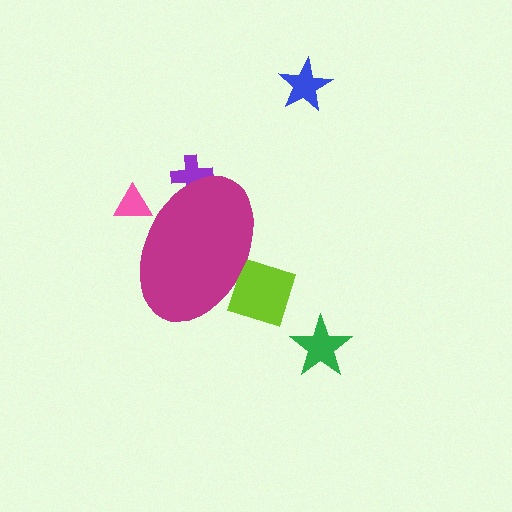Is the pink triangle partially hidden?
Yes, the pink triangle is partially hidden behind the magenta ellipse.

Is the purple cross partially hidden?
Yes, the purple cross is partially hidden behind the magenta ellipse.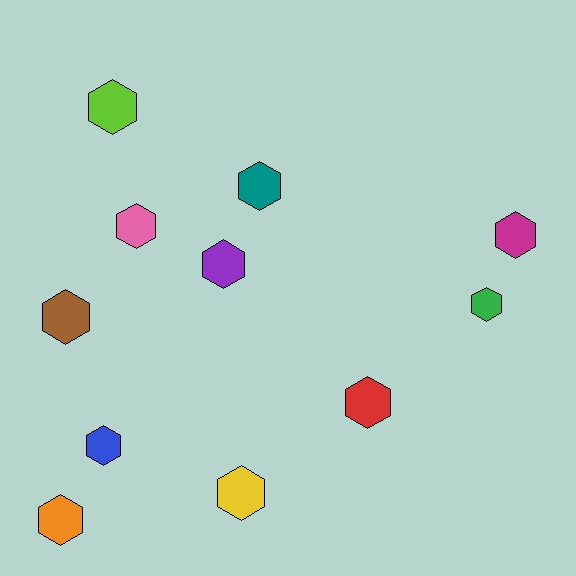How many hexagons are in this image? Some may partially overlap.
There are 11 hexagons.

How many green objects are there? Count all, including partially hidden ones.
There is 1 green object.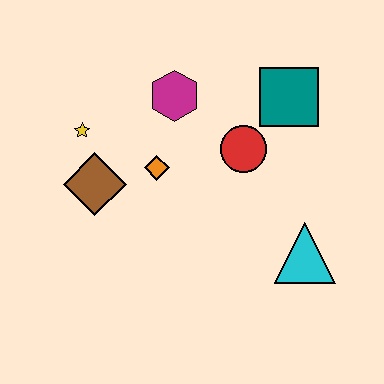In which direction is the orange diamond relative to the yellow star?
The orange diamond is to the right of the yellow star.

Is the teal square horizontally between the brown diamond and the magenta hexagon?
No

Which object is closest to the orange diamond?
The brown diamond is closest to the orange diamond.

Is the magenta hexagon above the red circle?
Yes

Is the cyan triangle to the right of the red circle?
Yes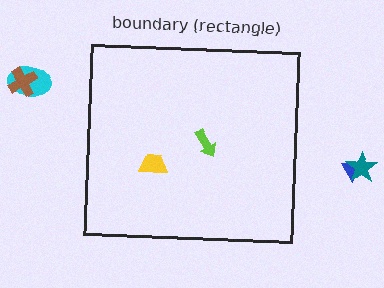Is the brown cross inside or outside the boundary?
Outside.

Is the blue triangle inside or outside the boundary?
Outside.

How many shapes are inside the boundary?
2 inside, 4 outside.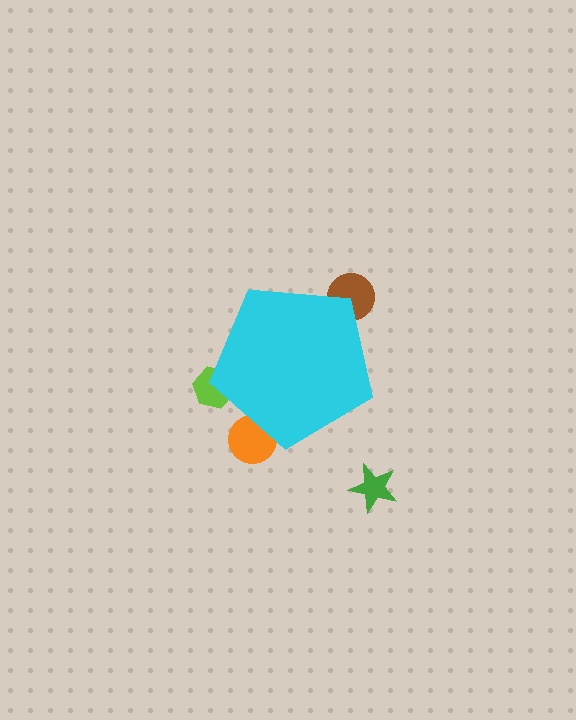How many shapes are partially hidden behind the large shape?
3 shapes are partially hidden.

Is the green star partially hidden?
No, the green star is fully visible.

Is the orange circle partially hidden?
Yes, the orange circle is partially hidden behind the cyan pentagon.